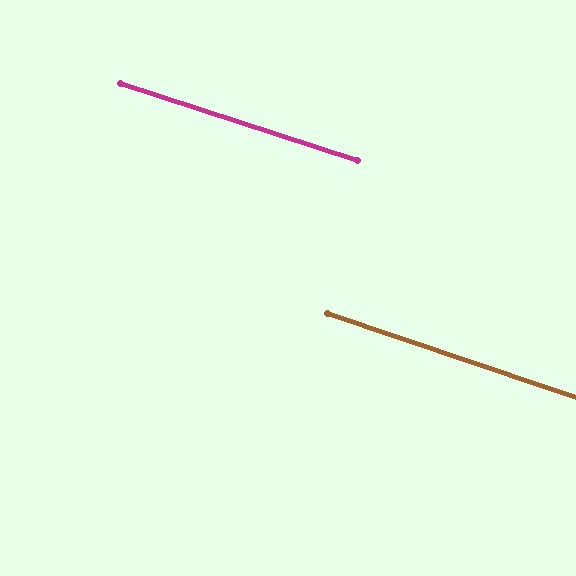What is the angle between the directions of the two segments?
Approximately 1 degree.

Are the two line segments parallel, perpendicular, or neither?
Parallel — their directions differ by only 0.8°.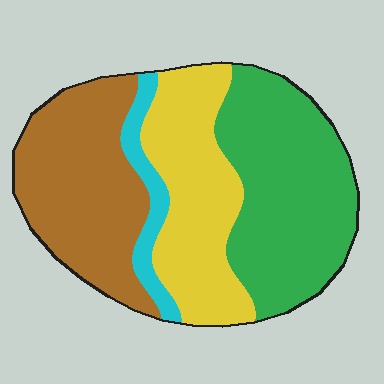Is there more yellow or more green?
Green.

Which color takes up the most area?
Green, at roughly 35%.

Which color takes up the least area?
Cyan, at roughly 5%.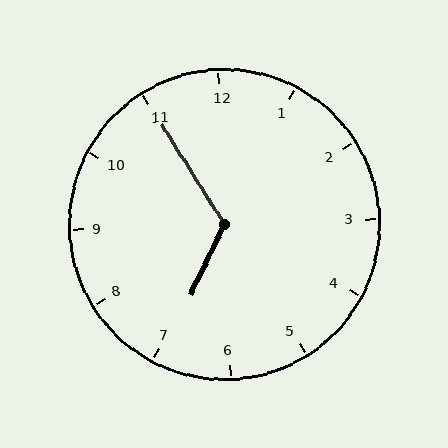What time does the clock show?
6:55.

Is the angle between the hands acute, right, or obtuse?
It is obtuse.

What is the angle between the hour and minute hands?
Approximately 122 degrees.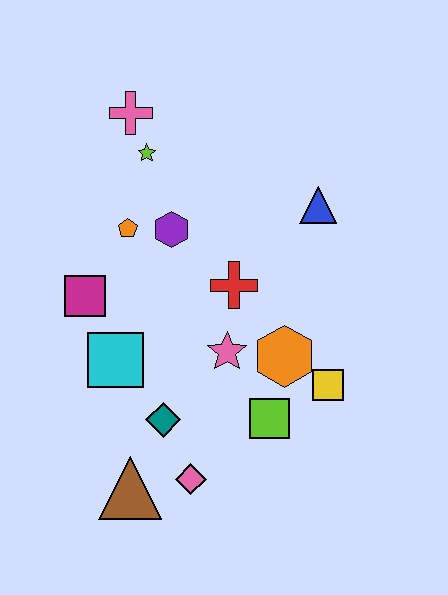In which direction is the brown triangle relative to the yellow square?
The brown triangle is to the left of the yellow square.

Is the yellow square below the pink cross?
Yes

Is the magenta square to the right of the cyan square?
No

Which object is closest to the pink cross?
The lime star is closest to the pink cross.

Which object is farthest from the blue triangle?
The brown triangle is farthest from the blue triangle.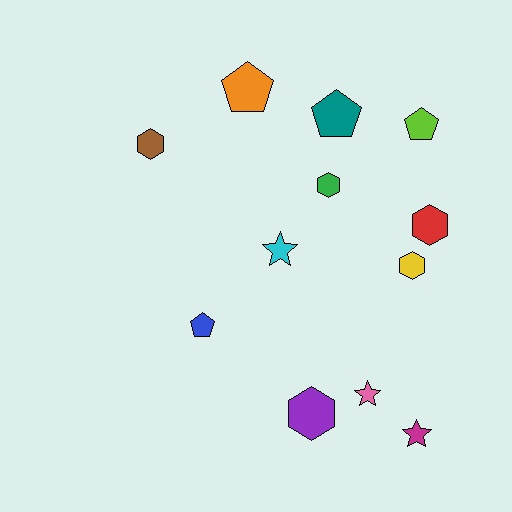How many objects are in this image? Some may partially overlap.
There are 12 objects.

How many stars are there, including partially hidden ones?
There are 3 stars.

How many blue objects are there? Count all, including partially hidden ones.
There is 1 blue object.